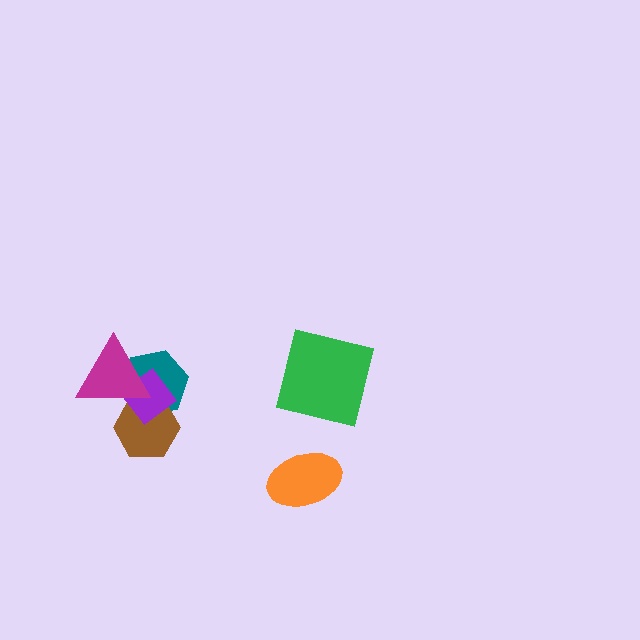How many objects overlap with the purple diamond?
3 objects overlap with the purple diamond.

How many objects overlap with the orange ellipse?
0 objects overlap with the orange ellipse.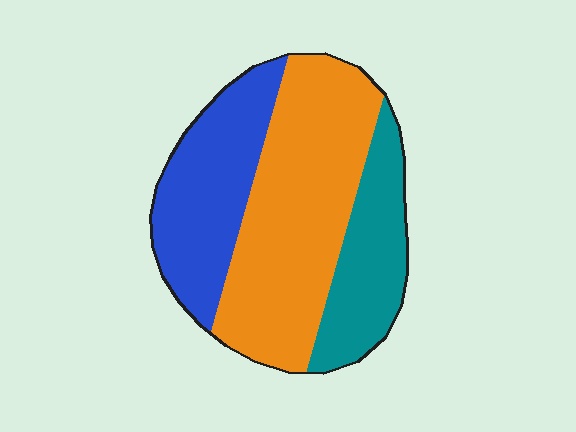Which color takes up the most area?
Orange, at roughly 50%.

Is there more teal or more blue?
Blue.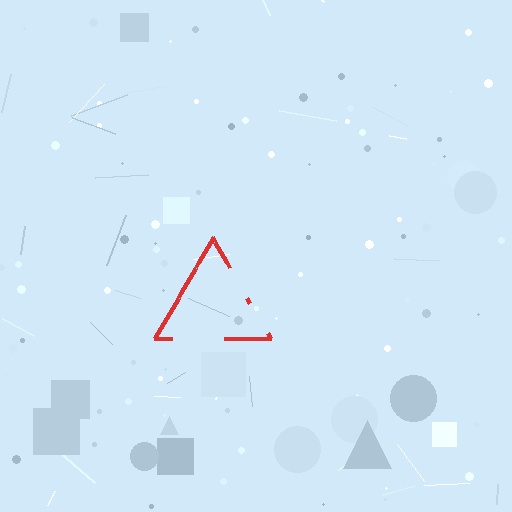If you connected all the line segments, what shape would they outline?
They would outline a triangle.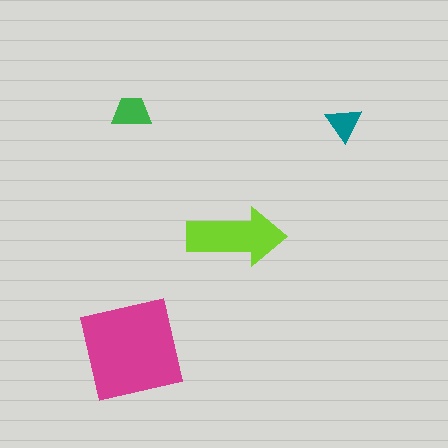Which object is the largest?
The magenta square.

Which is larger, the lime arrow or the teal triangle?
The lime arrow.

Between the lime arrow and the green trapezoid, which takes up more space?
The lime arrow.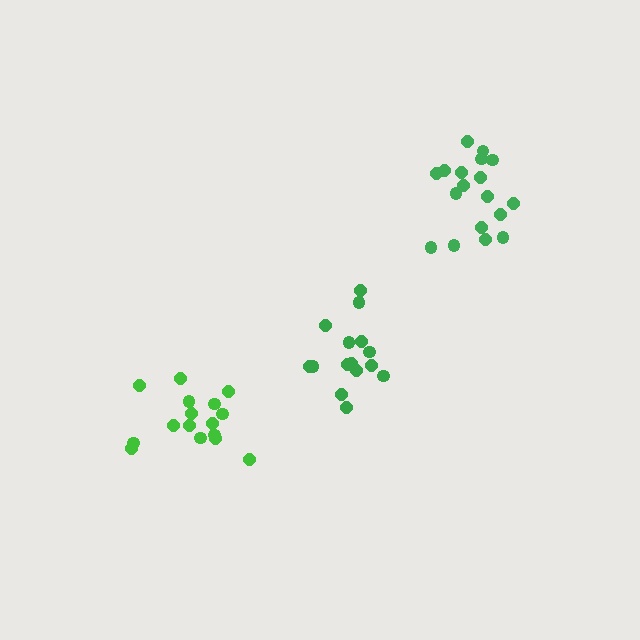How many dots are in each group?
Group 1: 16 dots, Group 2: 15 dots, Group 3: 18 dots (49 total).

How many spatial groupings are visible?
There are 3 spatial groupings.